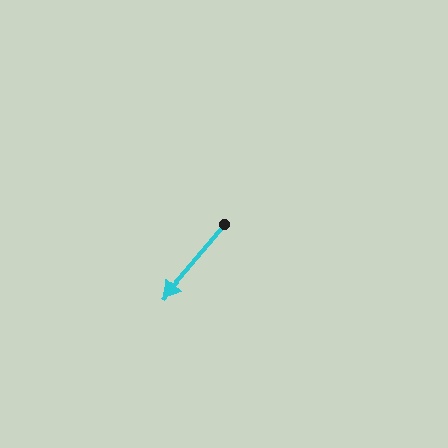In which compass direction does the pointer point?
Southwest.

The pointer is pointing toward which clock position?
Roughly 7 o'clock.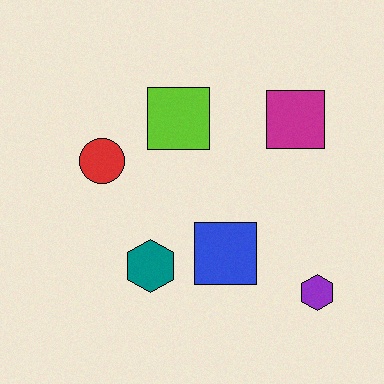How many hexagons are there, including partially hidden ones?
There are 2 hexagons.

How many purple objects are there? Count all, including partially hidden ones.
There is 1 purple object.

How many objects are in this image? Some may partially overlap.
There are 6 objects.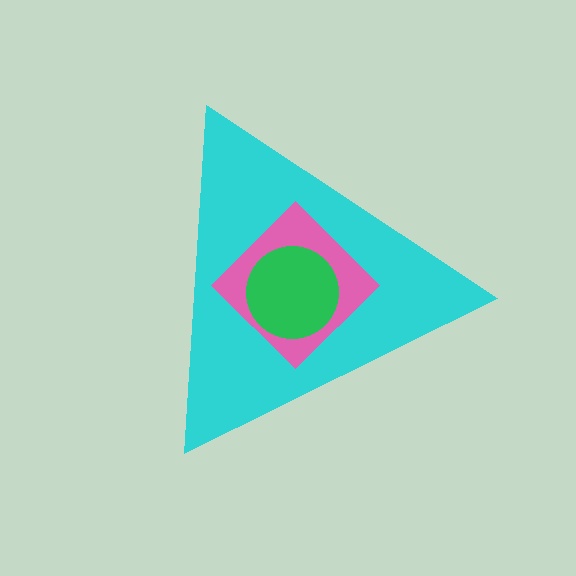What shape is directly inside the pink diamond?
The green circle.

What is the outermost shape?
The cyan triangle.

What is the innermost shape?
The green circle.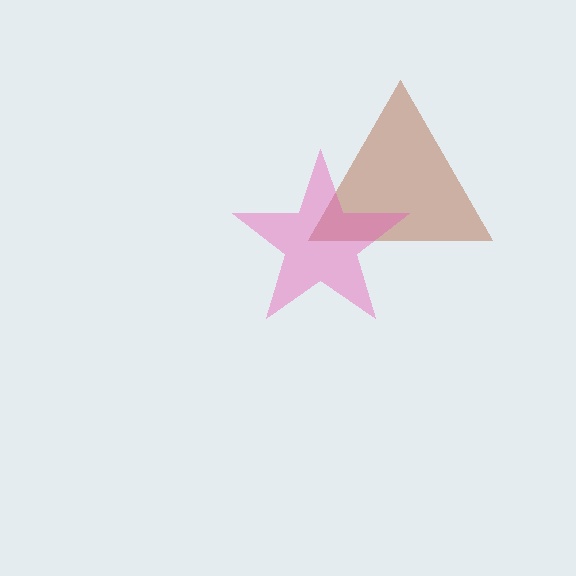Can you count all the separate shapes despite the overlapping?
Yes, there are 2 separate shapes.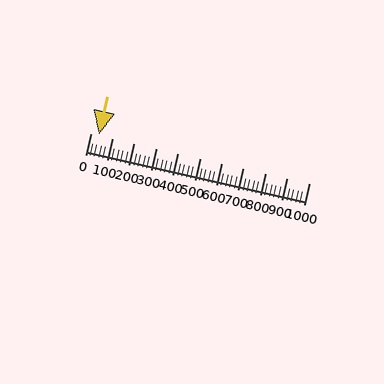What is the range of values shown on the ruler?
The ruler shows values from 0 to 1000.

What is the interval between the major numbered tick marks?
The major tick marks are spaced 100 units apart.